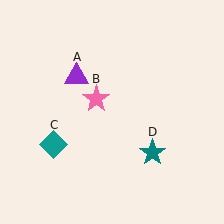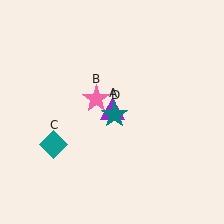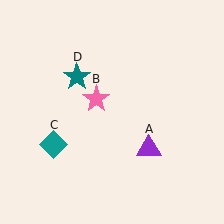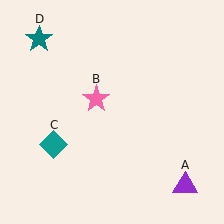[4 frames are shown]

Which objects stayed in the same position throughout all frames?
Pink star (object B) and teal diamond (object C) remained stationary.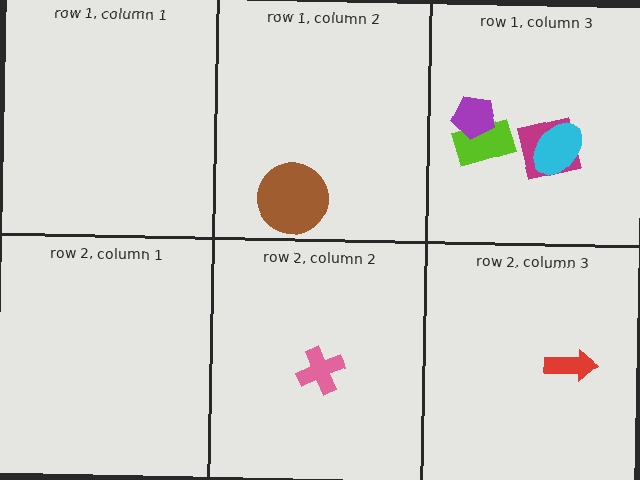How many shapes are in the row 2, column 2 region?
1.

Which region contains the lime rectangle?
The row 1, column 3 region.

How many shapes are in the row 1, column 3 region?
4.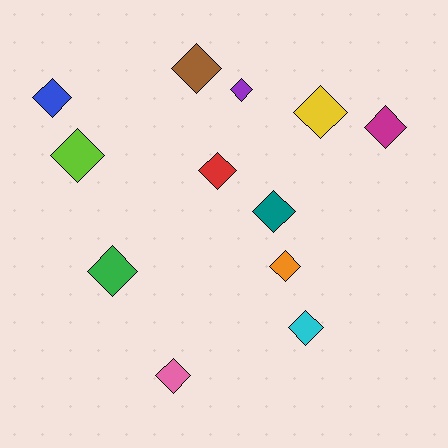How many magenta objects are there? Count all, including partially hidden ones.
There is 1 magenta object.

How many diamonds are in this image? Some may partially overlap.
There are 12 diamonds.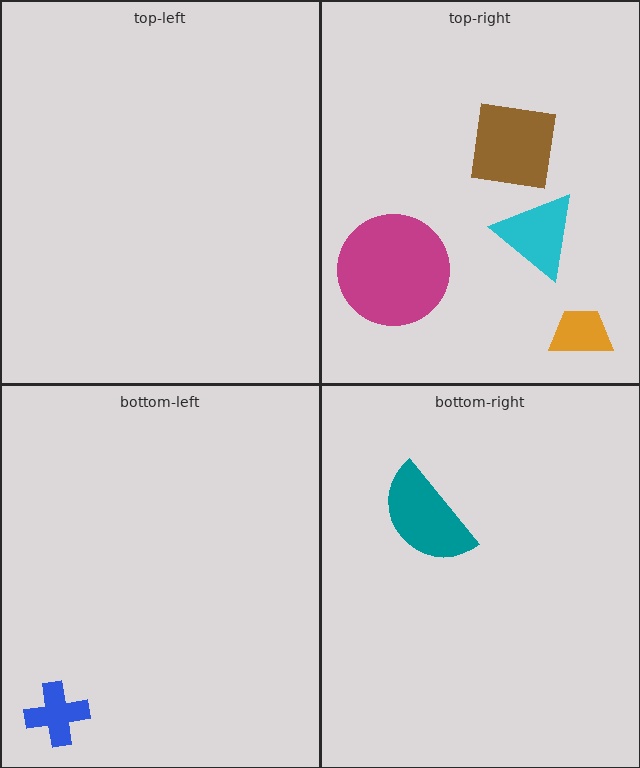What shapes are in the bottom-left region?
The blue cross.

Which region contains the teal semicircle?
The bottom-right region.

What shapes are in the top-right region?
The magenta circle, the orange trapezoid, the cyan triangle, the brown square.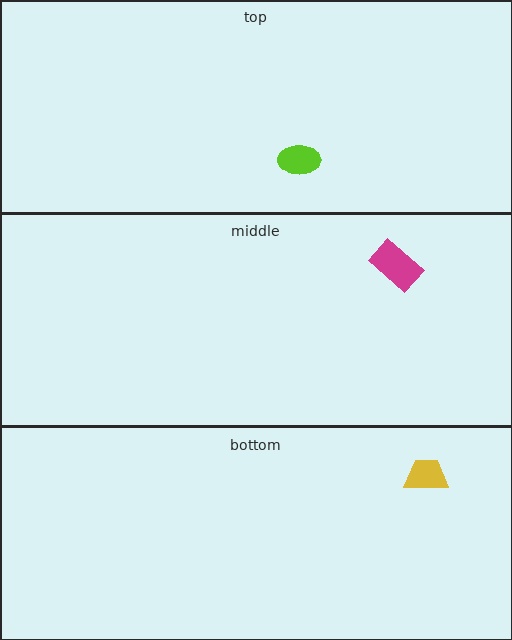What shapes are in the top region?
The lime ellipse.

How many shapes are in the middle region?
1.